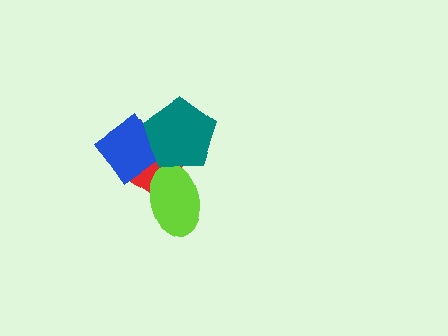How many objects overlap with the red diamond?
3 objects overlap with the red diamond.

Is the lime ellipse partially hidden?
Yes, it is partially covered by another shape.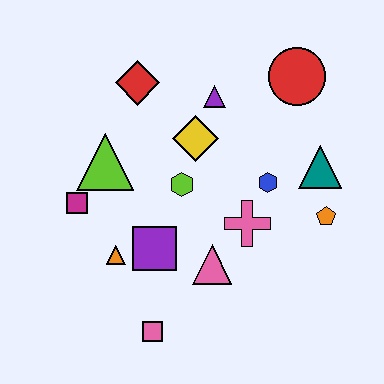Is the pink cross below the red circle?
Yes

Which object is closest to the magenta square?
The lime triangle is closest to the magenta square.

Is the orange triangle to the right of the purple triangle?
No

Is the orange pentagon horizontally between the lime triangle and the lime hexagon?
No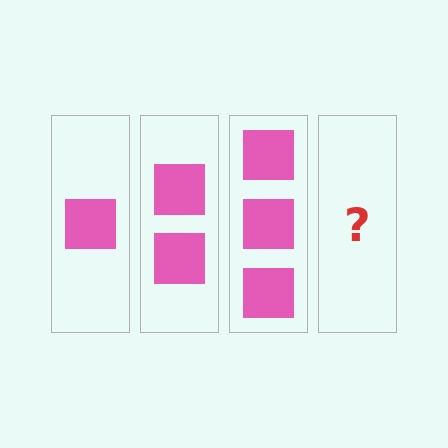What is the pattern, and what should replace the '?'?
The pattern is that each step adds one more square. The '?' should be 4 squares.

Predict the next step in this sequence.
The next step is 4 squares.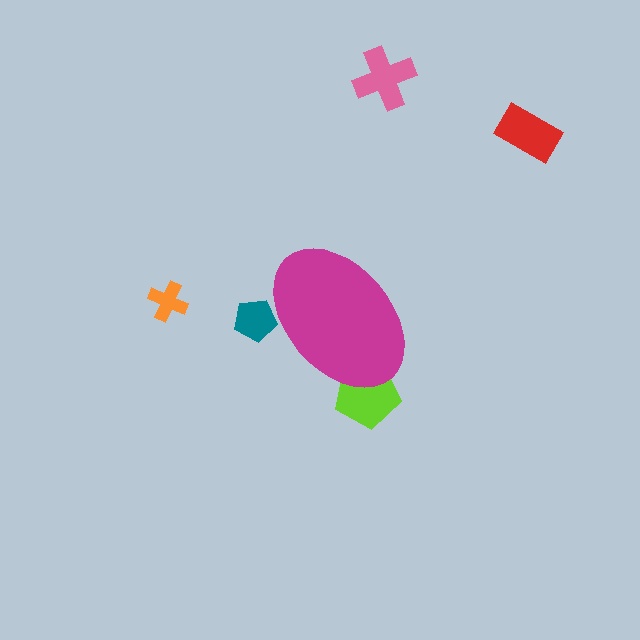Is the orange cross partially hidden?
No, the orange cross is fully visible.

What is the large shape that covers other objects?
A magenta ellipse.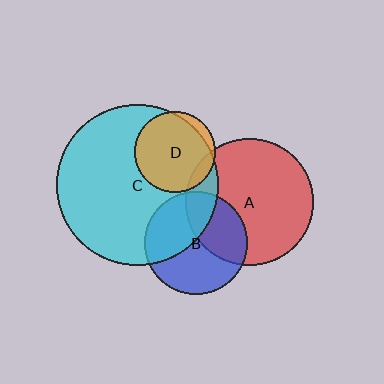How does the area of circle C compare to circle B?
Approximately 2.5 times.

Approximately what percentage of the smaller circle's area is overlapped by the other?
Approximately 40%.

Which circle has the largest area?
Circle C (cyan).